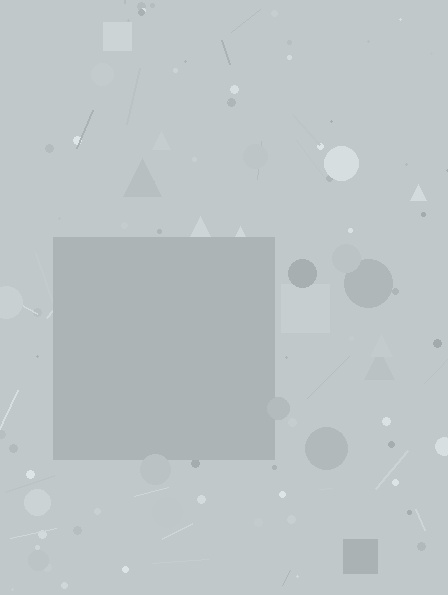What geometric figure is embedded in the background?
A square is embedded in the background.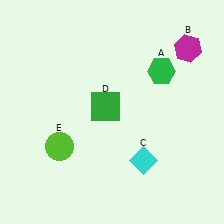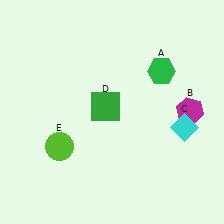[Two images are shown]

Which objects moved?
The objects that moved are: the magenta hexagon (B), the cyan diamond (C).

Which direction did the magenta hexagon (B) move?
The magenta hexagon (B) moved down.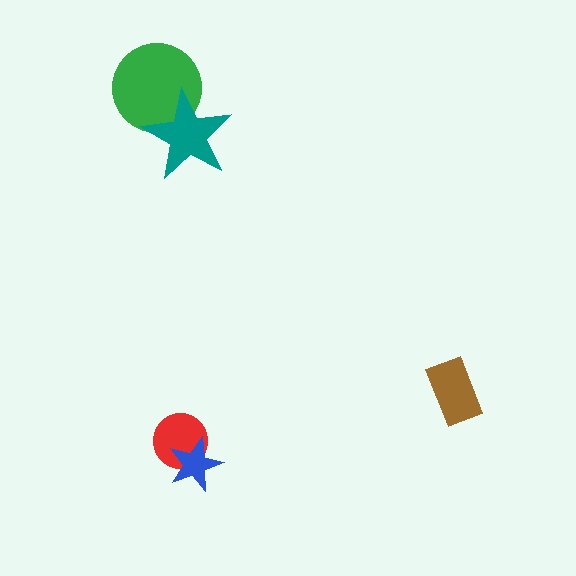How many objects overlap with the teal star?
1 object overlaps with the teal star.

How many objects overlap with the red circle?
1 object overlaps with the red circle.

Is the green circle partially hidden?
Yes, it is partially covered by another shape.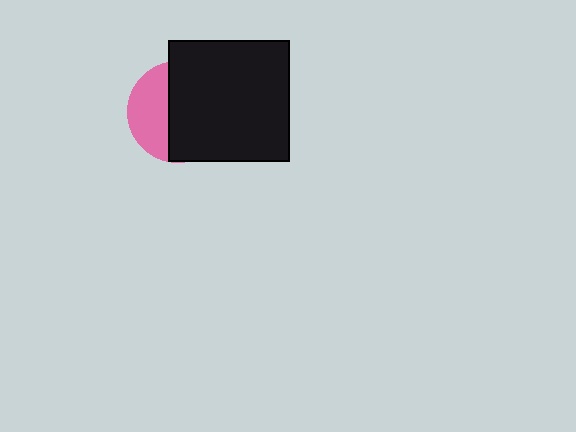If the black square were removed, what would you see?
You would see the complete pink circle.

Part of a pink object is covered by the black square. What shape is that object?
It is a circle.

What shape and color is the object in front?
The object in front is a black square.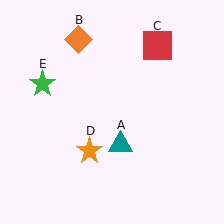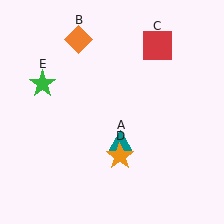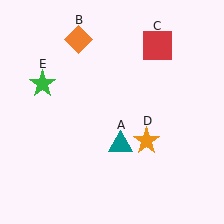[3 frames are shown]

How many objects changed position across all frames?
1 object changed position: orange star (object D).